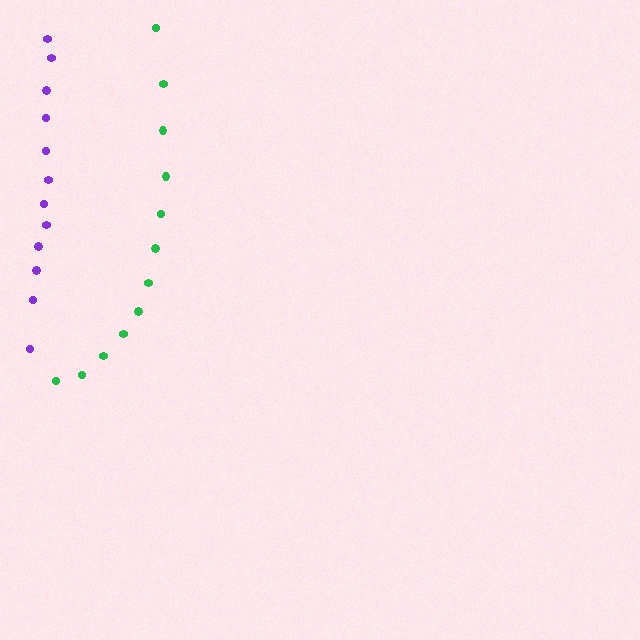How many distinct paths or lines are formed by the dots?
There are 2 distinct paths.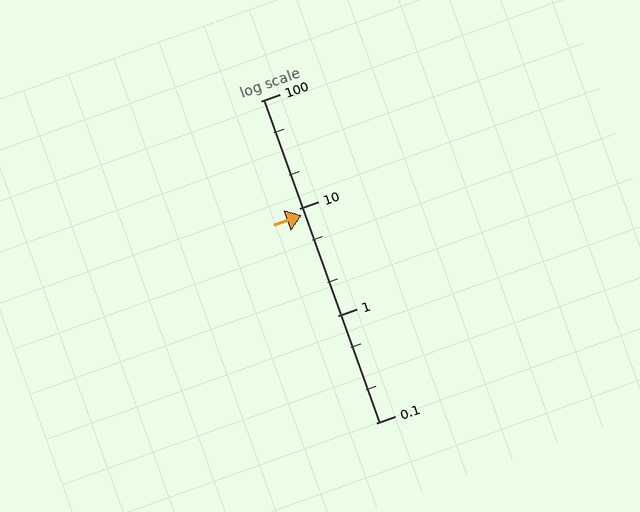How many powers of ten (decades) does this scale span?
The scale spans 3 decades, from 0.1 to 100.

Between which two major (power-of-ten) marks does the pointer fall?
The pointer is between 1 and 10.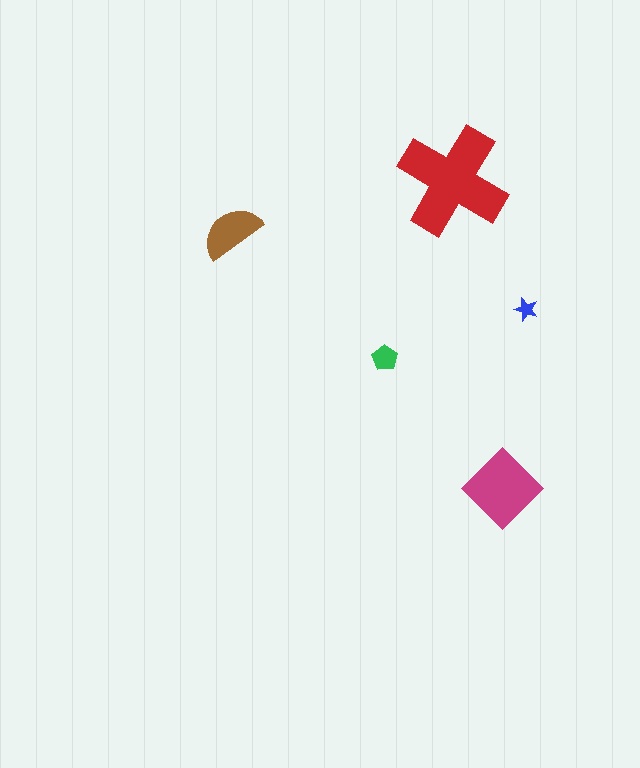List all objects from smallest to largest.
The blue star, the green pentagon, the brown semicircle, the magenta diamond, the red cross.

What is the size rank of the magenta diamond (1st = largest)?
2nd.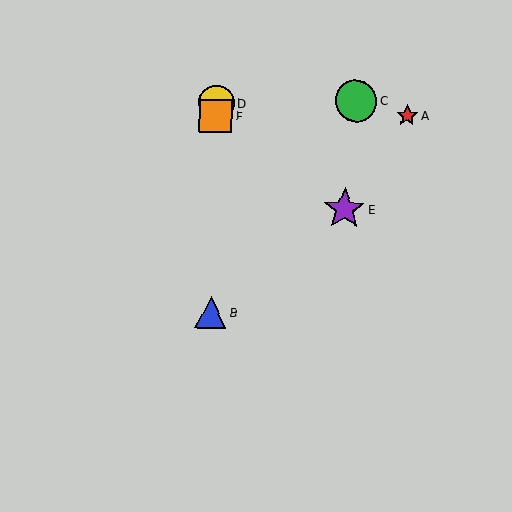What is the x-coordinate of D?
Object D is at x≈216.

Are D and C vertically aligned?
No, D is at x≈216 and C is at x≈356.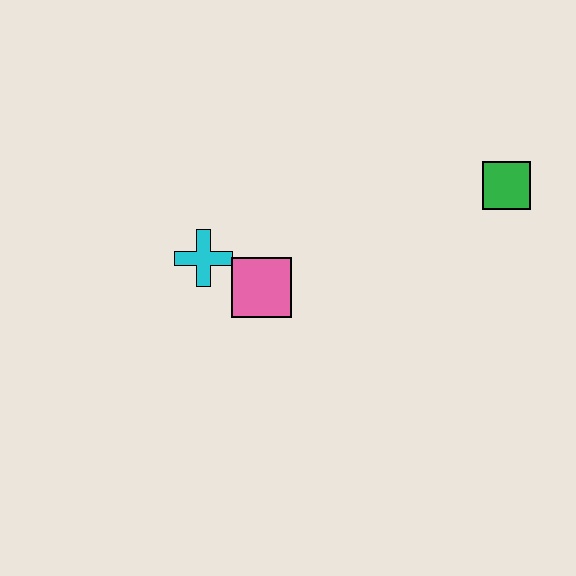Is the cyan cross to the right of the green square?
No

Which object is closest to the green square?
The pink square is closest to the green square.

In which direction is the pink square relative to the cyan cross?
The pink square is to the right of the cyan cross.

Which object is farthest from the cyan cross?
The green square is farthest from the cyan cross.